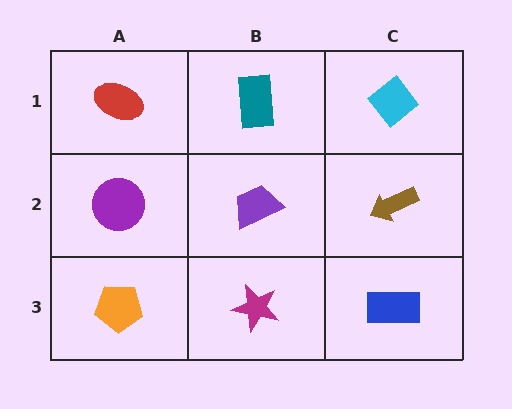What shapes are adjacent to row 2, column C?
A cyan diamond (row 1, column C), a blue rectangle (row 3, column C), a purple trapezoid (row 2, column B).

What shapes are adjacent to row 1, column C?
A brown arrow (row 2, column C), a teal rectangle (row 1, column B).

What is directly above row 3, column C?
A brown arrow.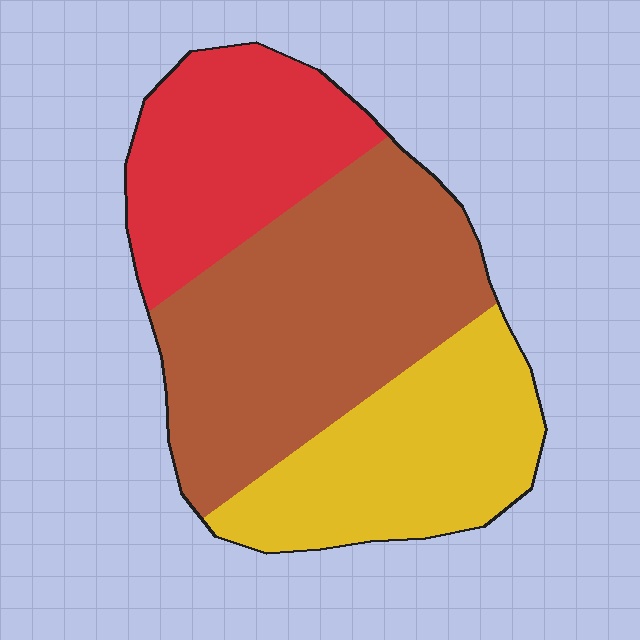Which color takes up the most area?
Brown, at roughly 45%.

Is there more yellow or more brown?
Brown.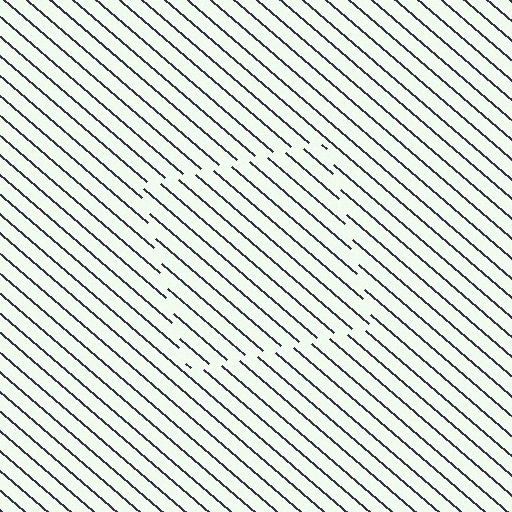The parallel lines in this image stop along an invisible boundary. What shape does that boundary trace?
An illusory square. The interior of the shape contains the same grating, shifted by half a period — the contour is defined by the phase discontinuity where line-ends from the inner and outer gratings abut.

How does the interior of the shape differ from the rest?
The interior of the shape contains the same grating, shifted by half a period — the contour is defined by the phase discontinuity where line-ends from the inner and outer gratings abut.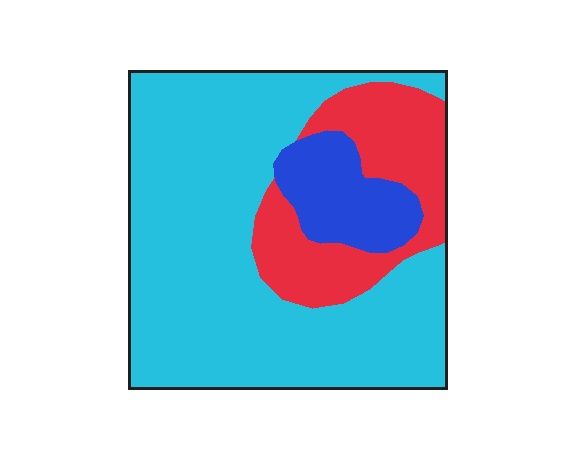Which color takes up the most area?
Cyan, at roughly 65%.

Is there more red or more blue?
Red.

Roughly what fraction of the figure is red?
Red covers around 20% of the figure.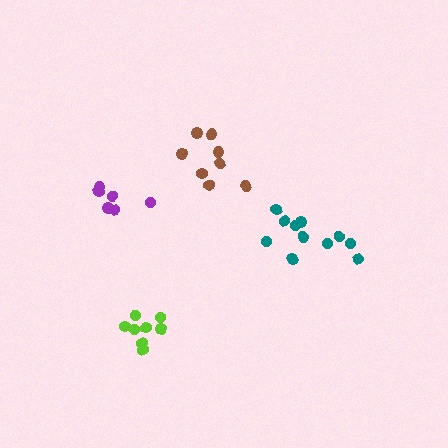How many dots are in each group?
Group 1: 8 dots, Group 2: 8 dots, Group 3: 6 dots, Group 4: 11 dots (33 total).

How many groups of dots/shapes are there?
There are 4 groups.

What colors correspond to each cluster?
The clusters are colored: brown, lime, purple, teal.